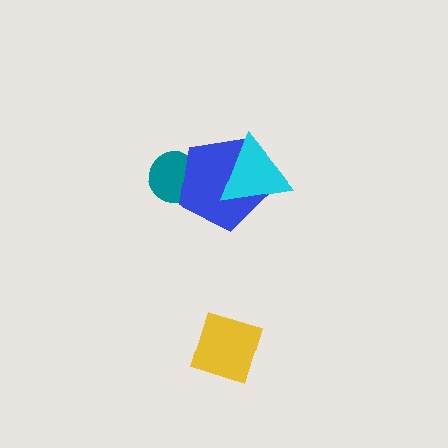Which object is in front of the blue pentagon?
The cyan triangle is in front of the blue pentagon.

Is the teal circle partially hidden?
Yes, it is partially covered by another shape.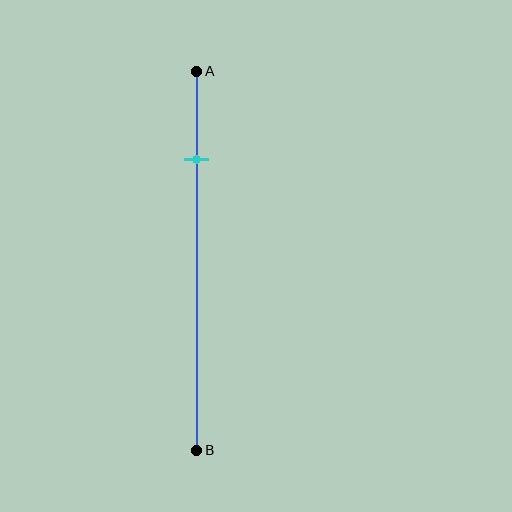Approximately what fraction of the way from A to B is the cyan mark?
The cyan mark is approximately 25% of the way from A to B.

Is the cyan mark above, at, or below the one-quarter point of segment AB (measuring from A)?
The cyan mark is approximately at the one-quarter point of segment AB.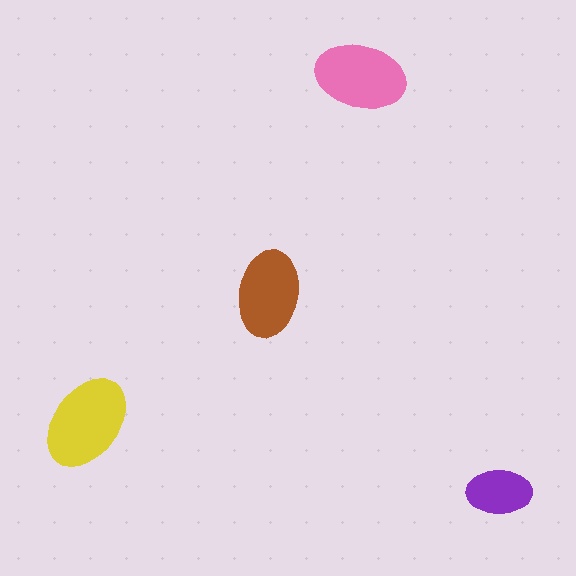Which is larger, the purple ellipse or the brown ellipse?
The brown one.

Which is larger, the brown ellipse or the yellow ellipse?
The yellow one.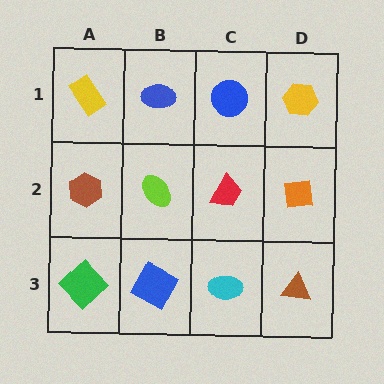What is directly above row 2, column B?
A blue ellipse.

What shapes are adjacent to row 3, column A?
A brown hexagon (row 2, column A), a blue square (row 3, column B).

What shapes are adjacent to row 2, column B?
A blue ellipse (row 1, column B), a blue square (row 3, column B), a brown hexagon (row 2, column A), a red trapezoid (row 2, column C).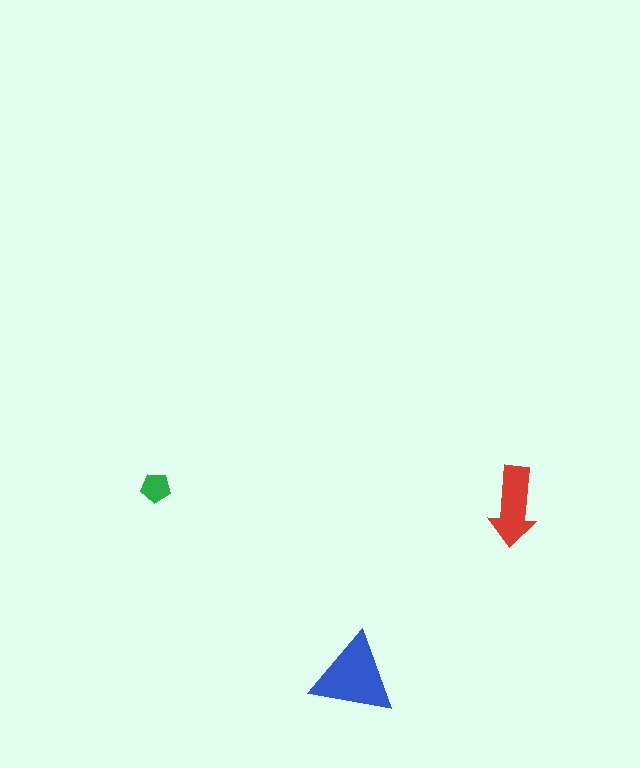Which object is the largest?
The blue triangle.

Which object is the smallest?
The green pentagon.